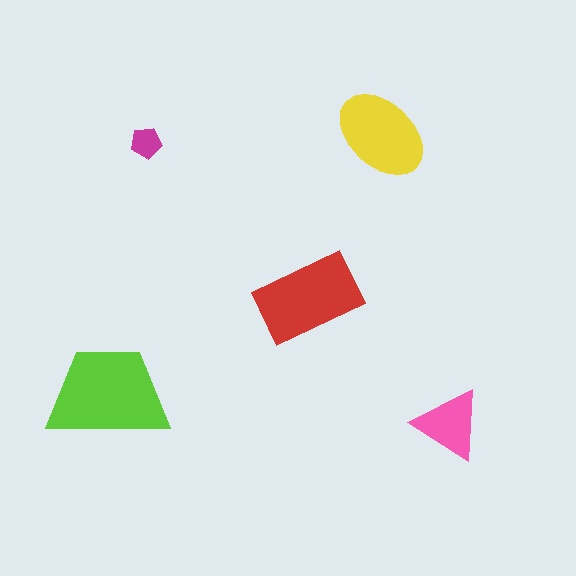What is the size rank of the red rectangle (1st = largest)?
2nd.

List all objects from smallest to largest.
The magenta pentagon, the pink triangle, the yellow ellipse, the red rectangle, the lime trapezoid.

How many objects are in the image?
There are 5 objects in the image.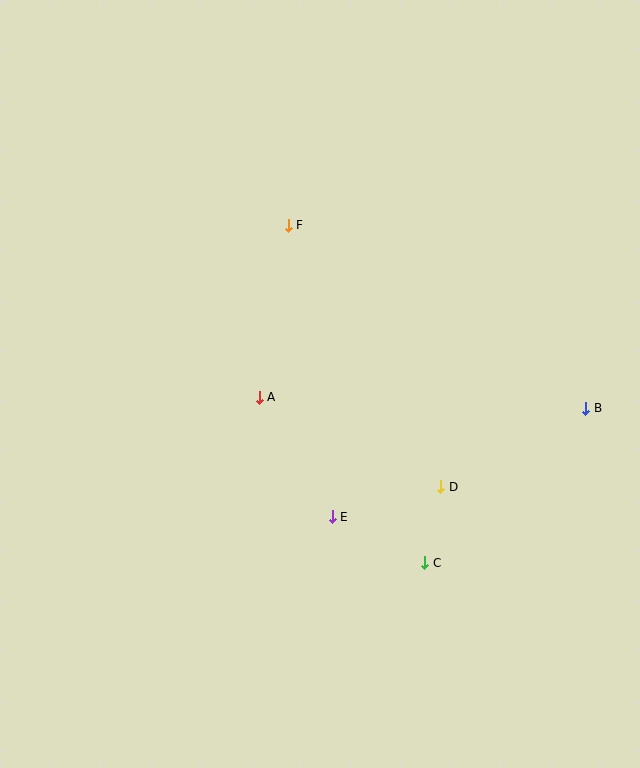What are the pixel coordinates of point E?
Point E is at (332, 517).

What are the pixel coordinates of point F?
Point F is at (288, 225).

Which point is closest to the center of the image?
Point A at (259, 397) is closest to the center.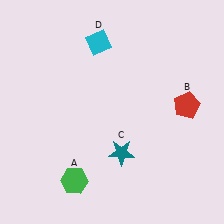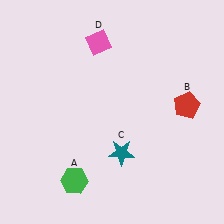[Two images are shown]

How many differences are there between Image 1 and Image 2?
There is 1 difference between the two images.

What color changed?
The diamond (D) changed from cyan in Image 1 to pink in Image 2.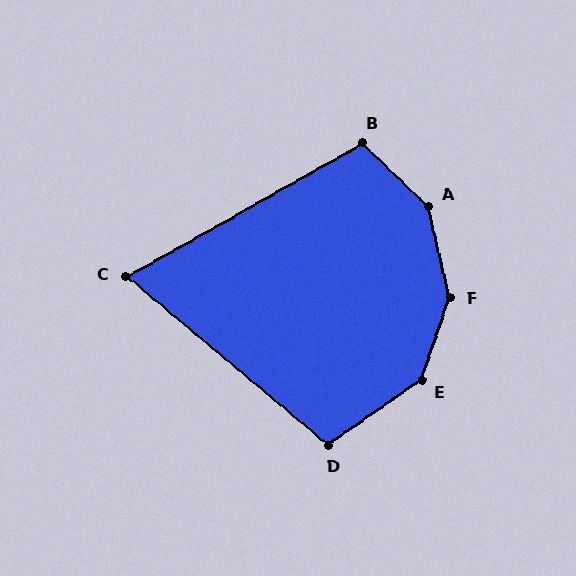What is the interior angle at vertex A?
Approximately 147 degrees (obtuse).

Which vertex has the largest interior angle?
F, at approximately 148 degrees.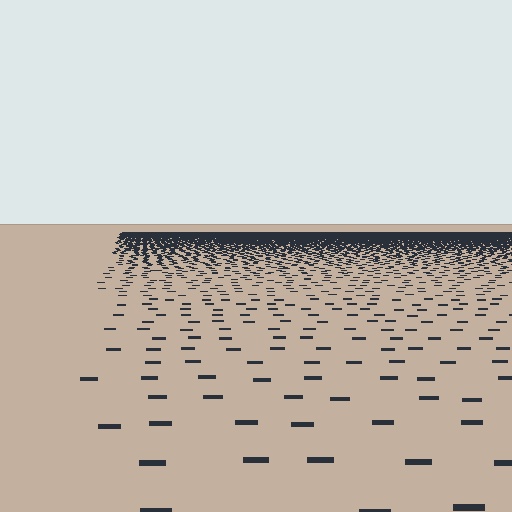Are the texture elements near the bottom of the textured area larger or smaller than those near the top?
Larger. Near the bottom, elements are closer to the viewer and appear at a bigger on-screen size.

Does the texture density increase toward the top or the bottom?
Density increases toward the top.